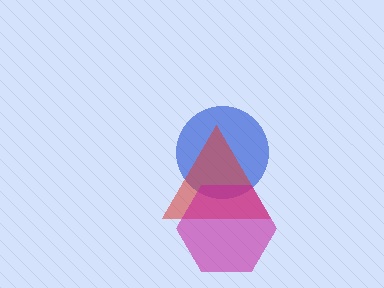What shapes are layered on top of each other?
The layered shapes are: a blue circle, a red triangle, a magenta hexagon.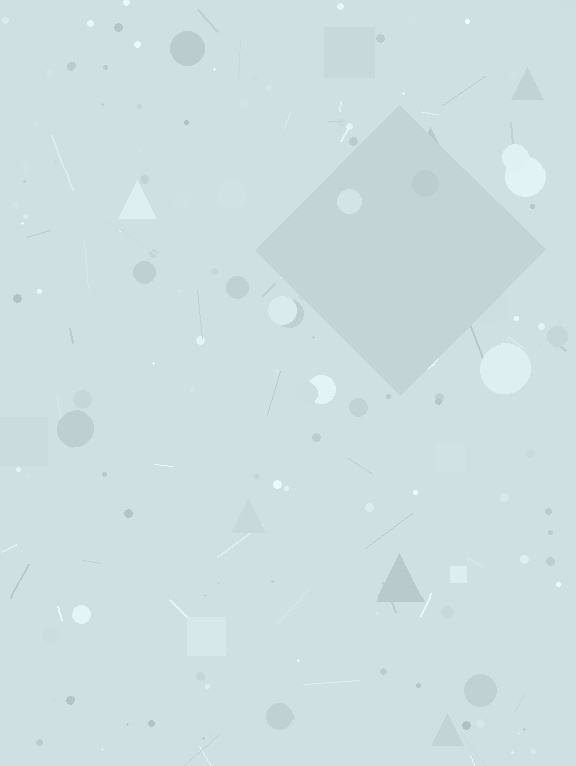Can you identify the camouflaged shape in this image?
The camouflaged shape is a diamond.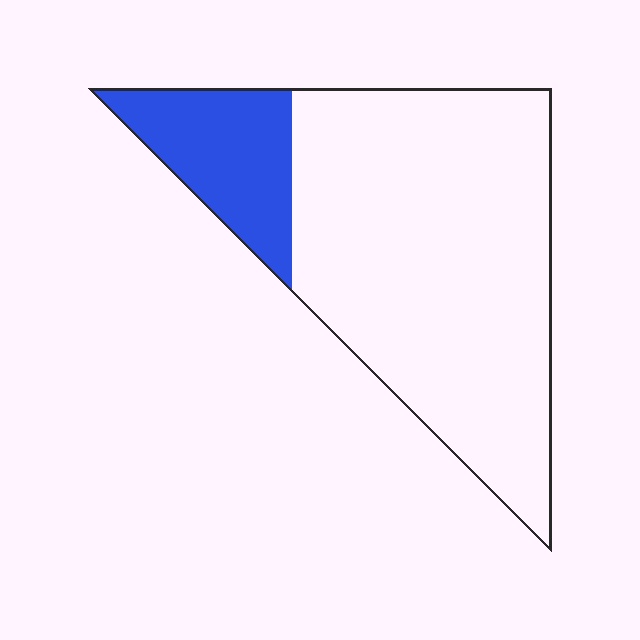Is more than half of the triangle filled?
No.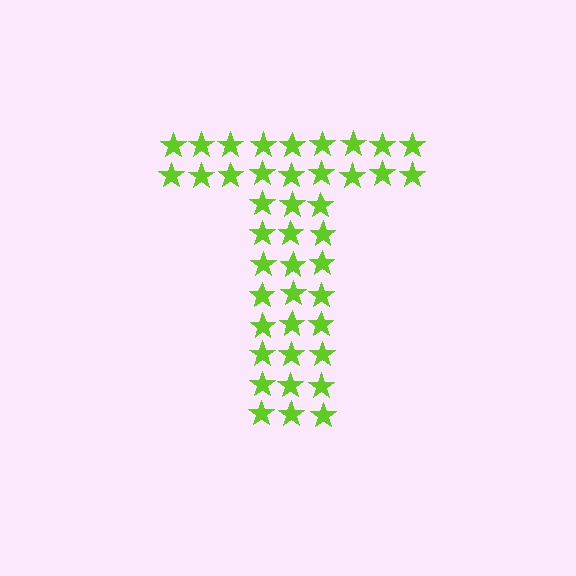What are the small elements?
The small elements are stars.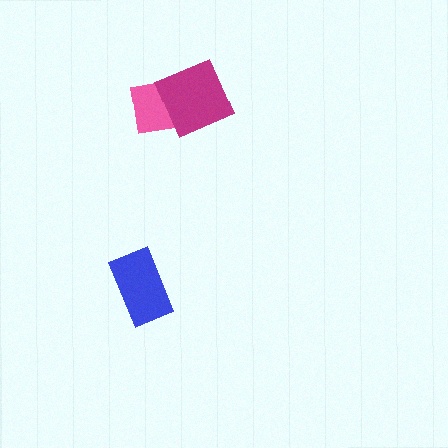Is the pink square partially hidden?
Yes, it is partially covered by another shape.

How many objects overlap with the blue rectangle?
0 objects overlap with the blue rectangle.